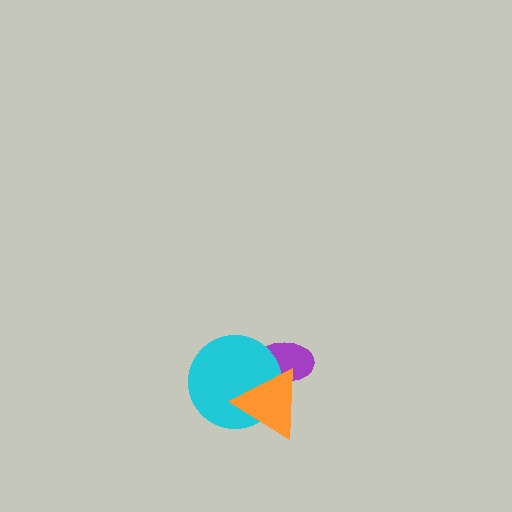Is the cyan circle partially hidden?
Yes, it is partially covered by another shape.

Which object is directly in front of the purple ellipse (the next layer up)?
The cyan circle is directly in front of the purple ellipse.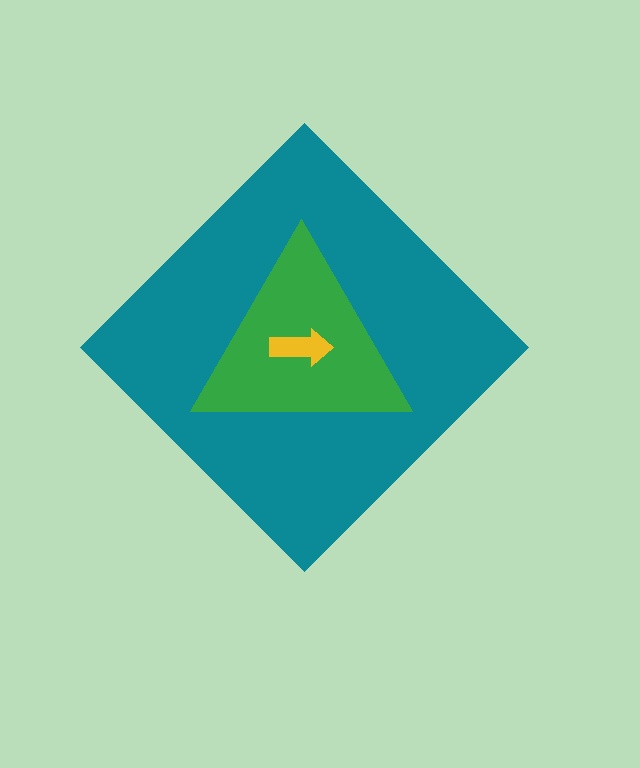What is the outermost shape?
The teal diamond.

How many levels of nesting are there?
3.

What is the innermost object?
The yellow arrow.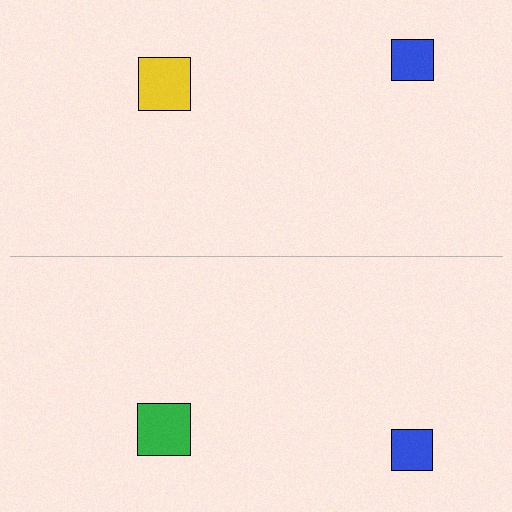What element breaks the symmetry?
The green square on the bottom side breaks the symmetry — its mirror counterpart is yellow.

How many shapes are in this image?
There are 4 shapes in this image.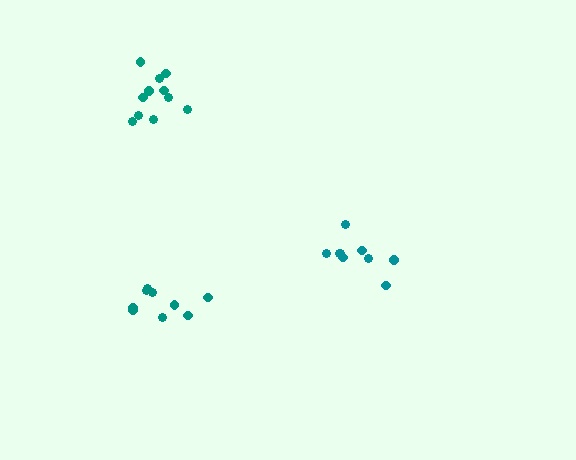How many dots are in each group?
Group 1: 9 dots, Group 2: 9 dots, Group 3: 11 dots (29 total).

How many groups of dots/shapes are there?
There are 3 groups.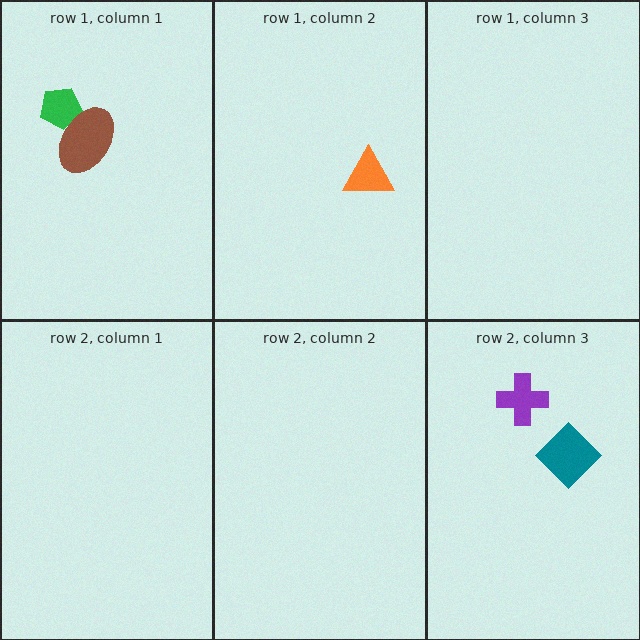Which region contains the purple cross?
The row 2, column 3 region.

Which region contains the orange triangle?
The row 1, column 2 region.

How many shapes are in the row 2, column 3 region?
2.